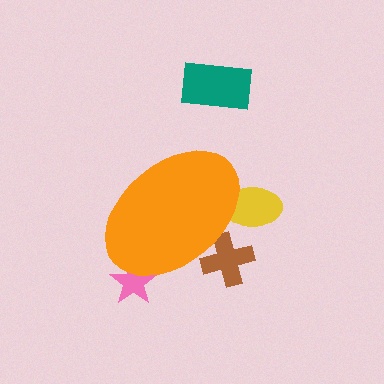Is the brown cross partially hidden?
Yes, the brown cross is partially hidden behind the orange ellipse.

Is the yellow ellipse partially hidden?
Yes, the yellow ellipse is partially hidden behind the orange ellipse.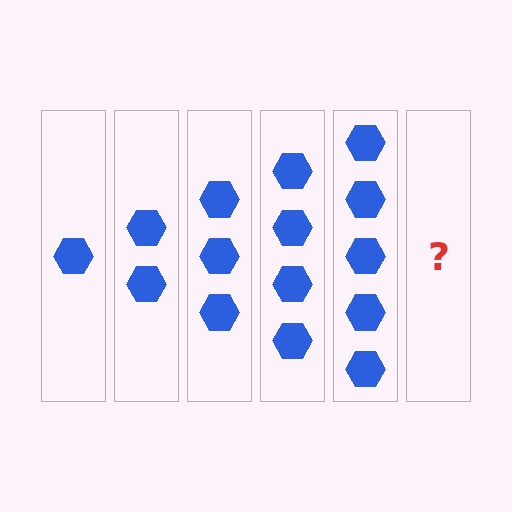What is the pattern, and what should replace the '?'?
The pattern is that each step adds one more hexagon. The '?' should be 6 hexagons.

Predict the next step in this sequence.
The next step is 6 hexagons.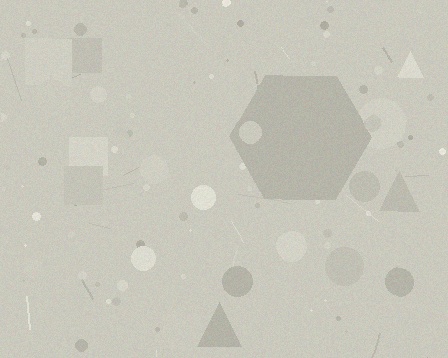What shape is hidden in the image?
A hexagon is hidden in the image.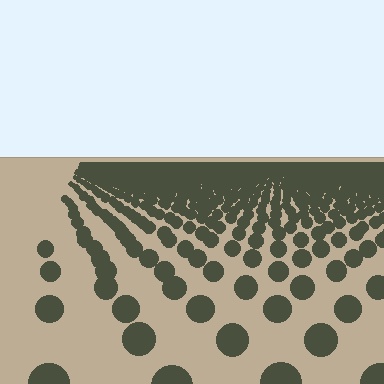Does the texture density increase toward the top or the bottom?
Density increases toward the top.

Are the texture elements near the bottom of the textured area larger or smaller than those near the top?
Larger. Near the bottom, elements are closer to the viewer and appear at a bigger on-screen size.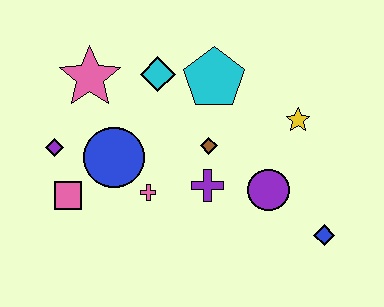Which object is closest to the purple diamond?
The pink square is closest to the purple diamond.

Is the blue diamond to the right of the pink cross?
Yes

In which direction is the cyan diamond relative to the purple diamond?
The cyan diamond is to the right of the purple diamond.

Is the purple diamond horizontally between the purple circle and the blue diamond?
No